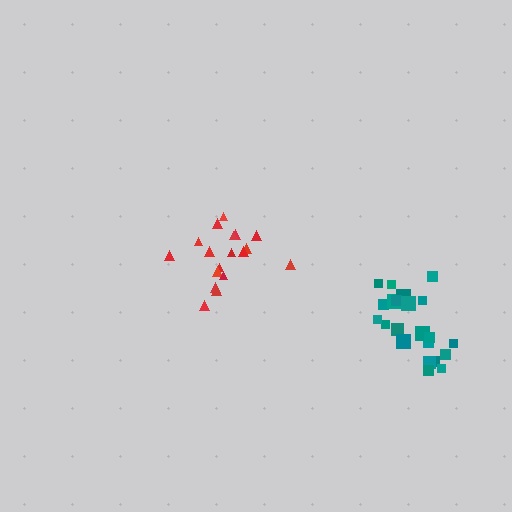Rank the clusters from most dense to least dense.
teal, red.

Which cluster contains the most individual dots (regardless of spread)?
Teal (22).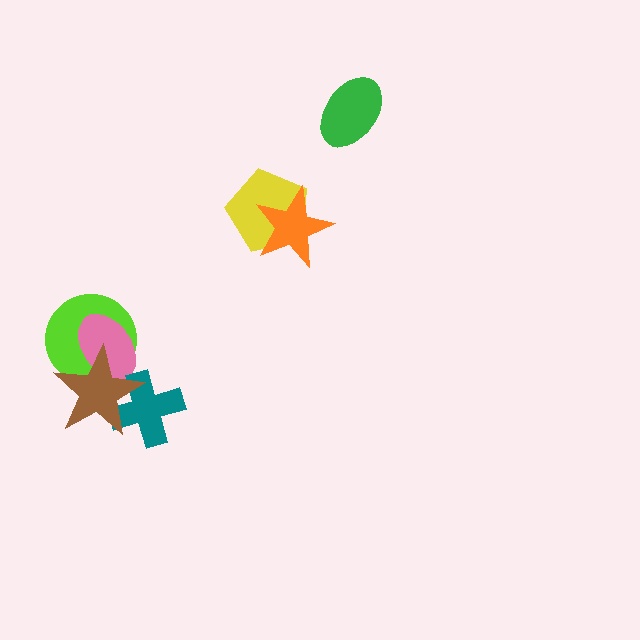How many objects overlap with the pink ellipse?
2 objects overlap with the pink ellipse.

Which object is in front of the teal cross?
The brown star is in front of the teal cross.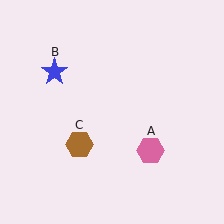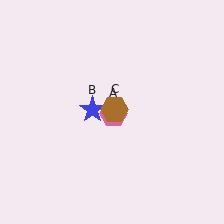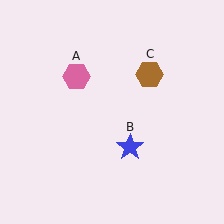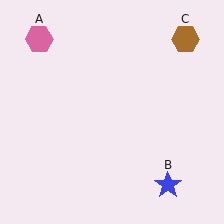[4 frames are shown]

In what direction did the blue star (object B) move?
The blue star (object B) moved down and to the right.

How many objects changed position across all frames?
3 objects changed position: pink hexagon (object A), blue star (object B), brown hexagon (object C).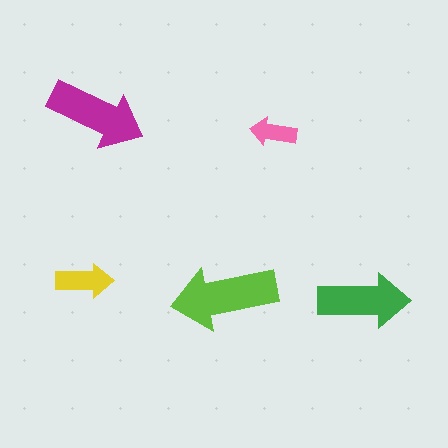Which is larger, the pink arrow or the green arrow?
The green one.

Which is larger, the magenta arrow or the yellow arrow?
The magenta one.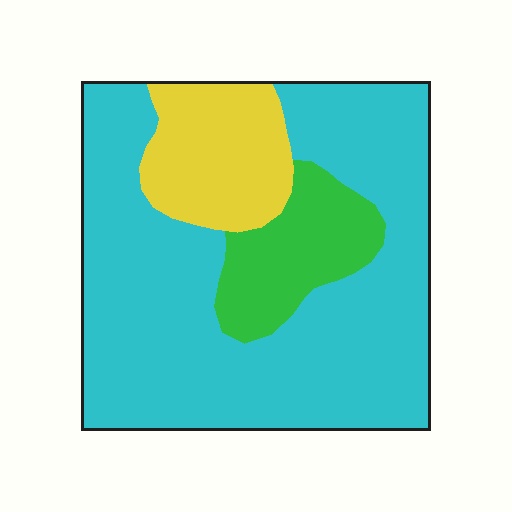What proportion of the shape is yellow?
Yellow takes up about one sixth (1/6) of the shape.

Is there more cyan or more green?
Cyan.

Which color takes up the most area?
Cyan, at roughly 70%.